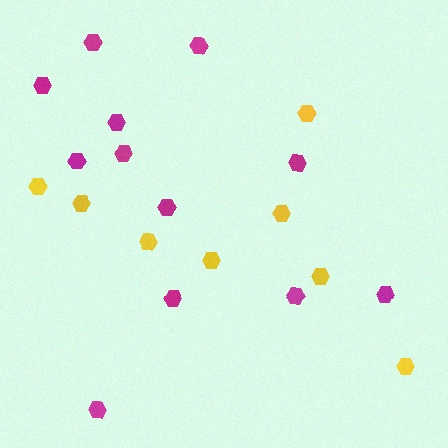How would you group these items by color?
There are 2 groups: one group of magenta hexagons (12) and one group of yellow hexagons (8).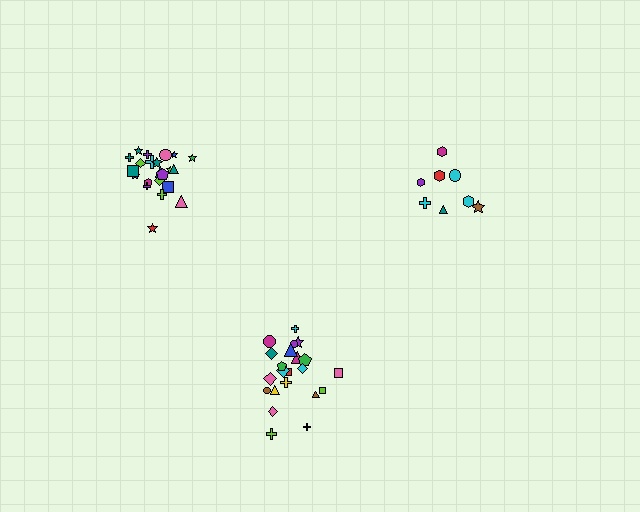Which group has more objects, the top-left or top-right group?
The top-left group.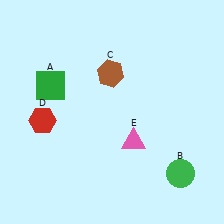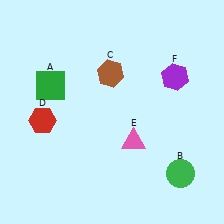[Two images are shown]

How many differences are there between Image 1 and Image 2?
There is 1 difference between the two images.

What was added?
A purple hexagon (F) was added in Image 2.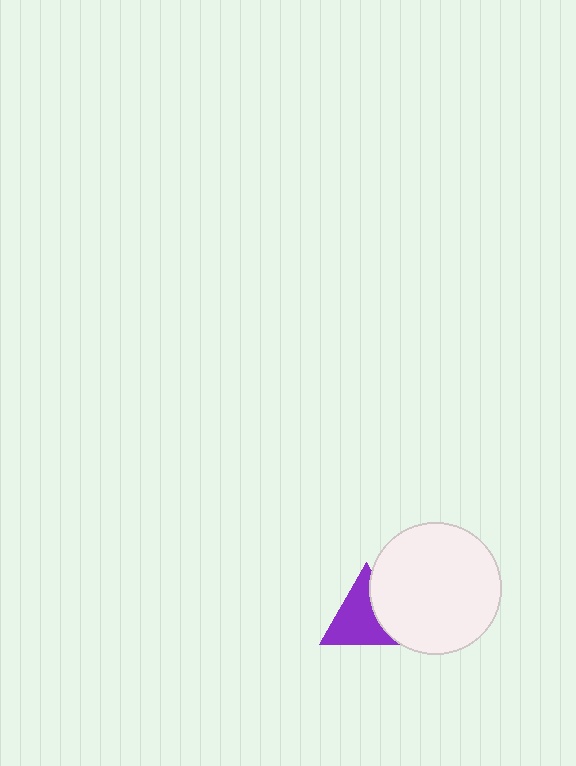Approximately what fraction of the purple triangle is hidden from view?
Roughly 31% of the purple triangle is hidden behind the white circle.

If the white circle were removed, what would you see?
You would see the complete purple triangle.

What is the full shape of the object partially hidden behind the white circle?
The partially hidden object is a purple triangle.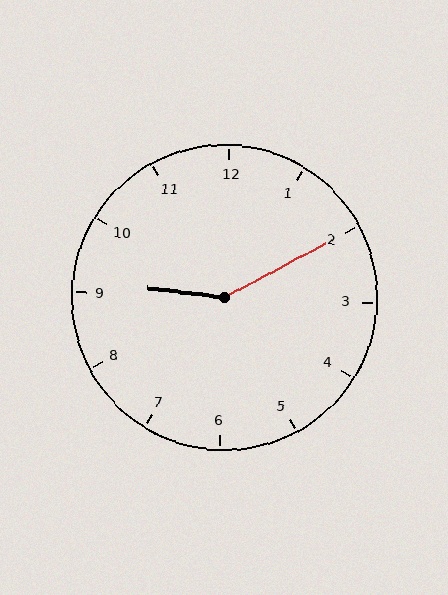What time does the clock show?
9:10.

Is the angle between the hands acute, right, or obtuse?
It is obtuse.